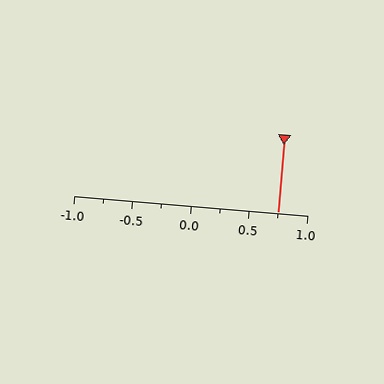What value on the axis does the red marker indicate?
The marker indicates approximately 0.75.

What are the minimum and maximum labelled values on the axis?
The axis runs from -1.0 to 1.0.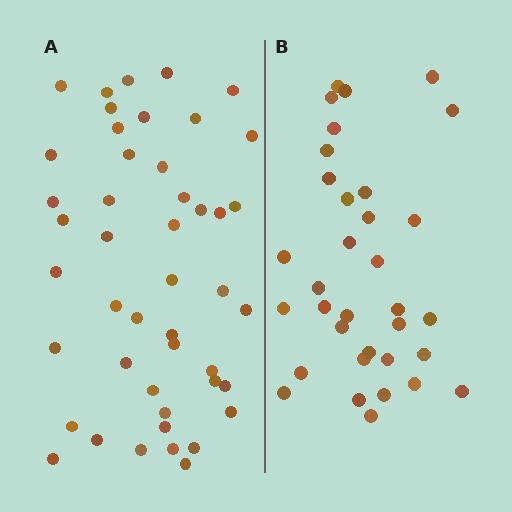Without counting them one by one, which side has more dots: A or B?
Region A (the left region) has more dots.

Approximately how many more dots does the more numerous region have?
Region A has roughly 12 or so more dots than region B.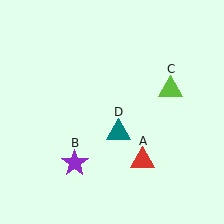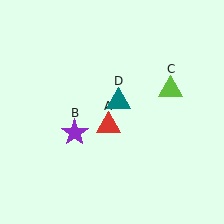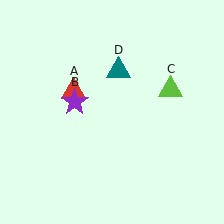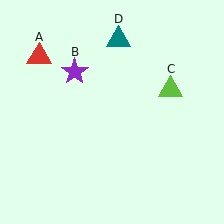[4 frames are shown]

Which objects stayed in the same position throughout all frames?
Lime triangle (object C) remained stationary.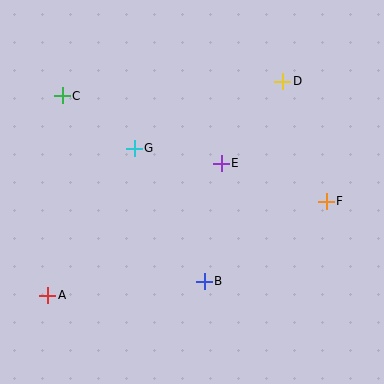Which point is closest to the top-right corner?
Point D is closest to the top-right corner.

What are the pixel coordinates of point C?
Point C is at (62, 96).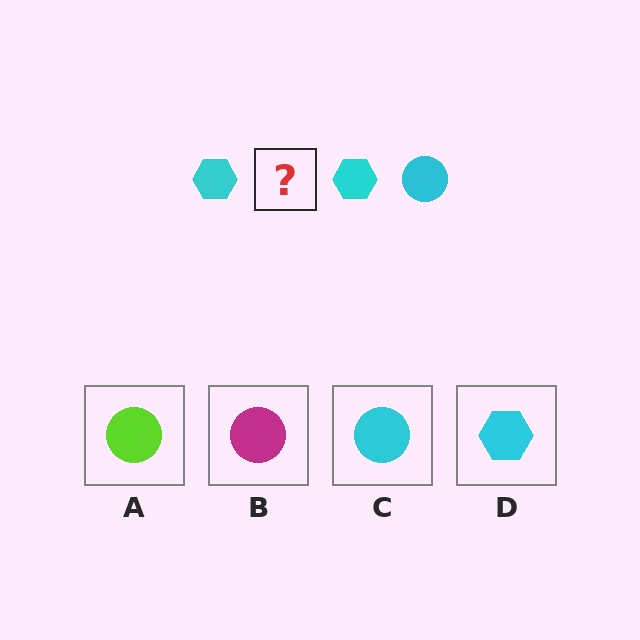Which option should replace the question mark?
Option C.